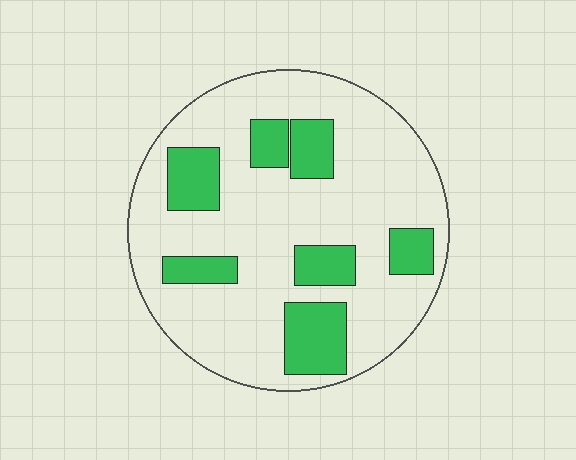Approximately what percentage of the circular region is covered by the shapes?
Approximately 25%.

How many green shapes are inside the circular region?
7.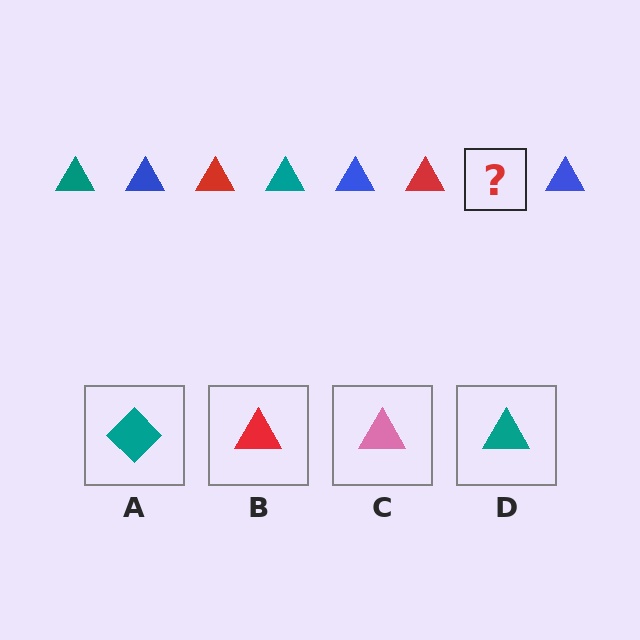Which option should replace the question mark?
Option D.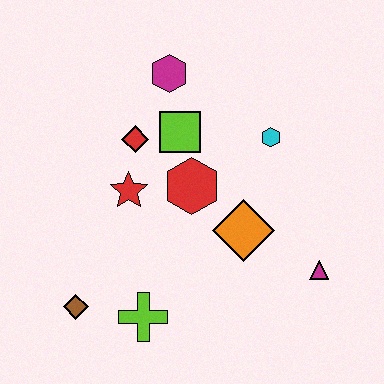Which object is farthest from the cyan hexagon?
The brown diamond is farthest from the cyan hexagon.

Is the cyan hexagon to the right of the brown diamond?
Yes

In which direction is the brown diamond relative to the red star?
The brown diamond is below the red star.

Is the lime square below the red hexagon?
No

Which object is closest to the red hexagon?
The lime square is closest to the red hexagon.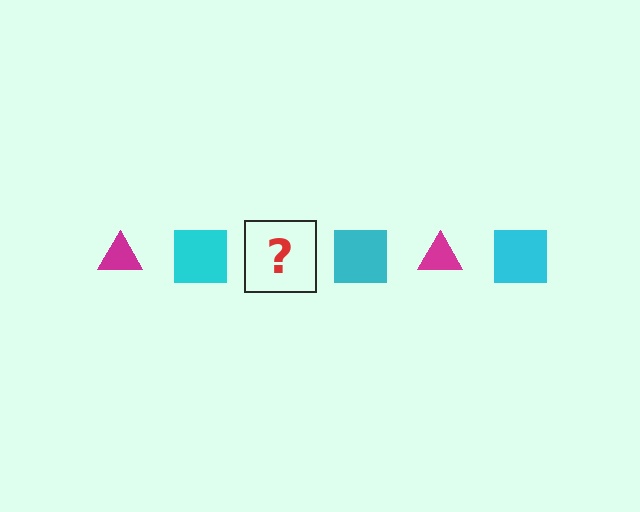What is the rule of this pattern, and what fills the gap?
The rule is that the pattern alternates between magenta triangle and cyan square. The gap should be filled with a magenta triangle.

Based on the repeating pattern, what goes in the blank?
The blank should be a magenta triangle.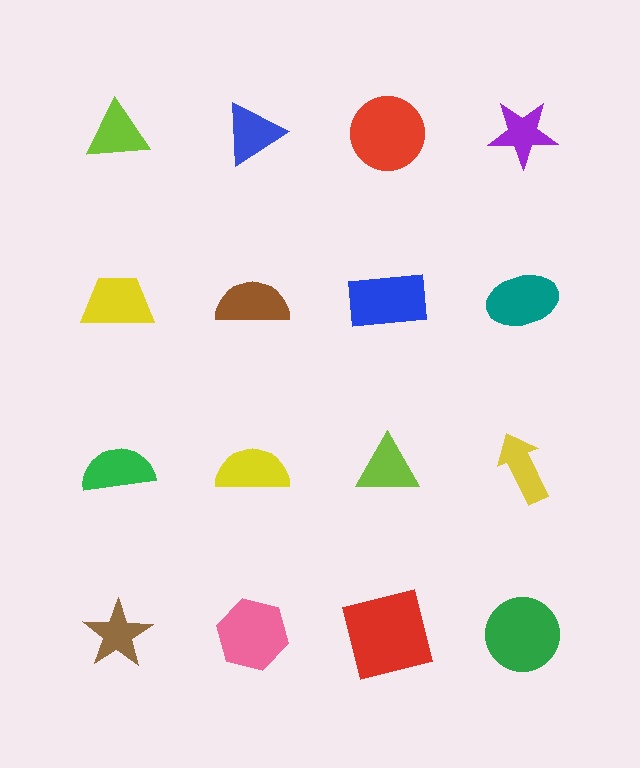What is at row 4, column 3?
A red square.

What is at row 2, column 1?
A yellow trapezoid.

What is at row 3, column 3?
A lime triangle.